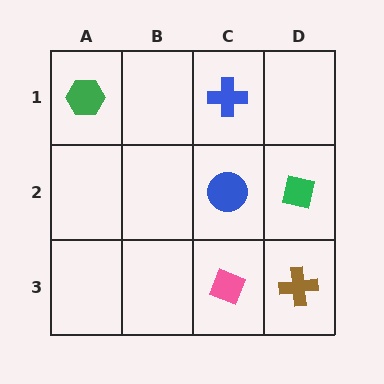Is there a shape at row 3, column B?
No, that cell is empty.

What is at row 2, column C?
A blue circle.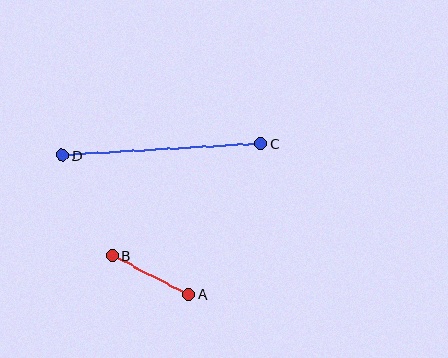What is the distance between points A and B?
The distance is approximately 86 pixels.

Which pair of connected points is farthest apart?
Points C and D are farthest apart.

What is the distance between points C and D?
The distance is approximately 199 pixels.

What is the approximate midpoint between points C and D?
The midpoint is at approximately (162, 149) pixels.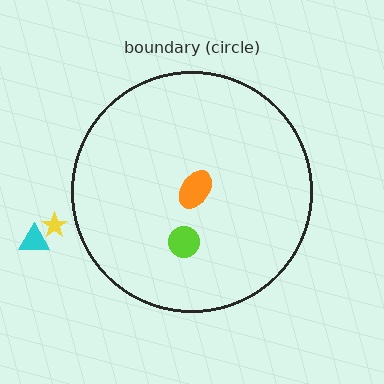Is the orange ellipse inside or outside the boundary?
Inside.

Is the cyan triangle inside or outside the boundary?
Outside.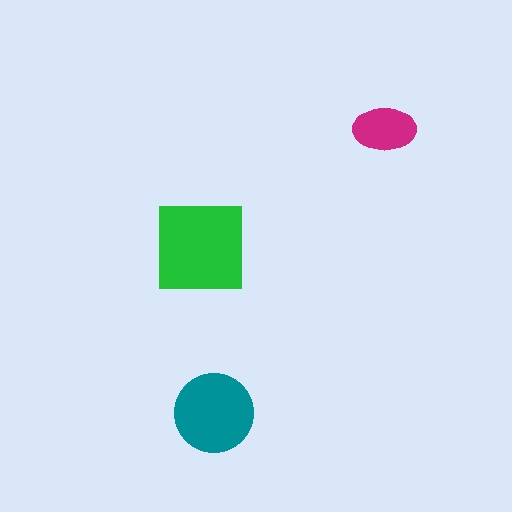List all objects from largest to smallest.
The green square, the teal circle, the magenta ellipse.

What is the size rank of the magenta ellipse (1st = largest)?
3rd.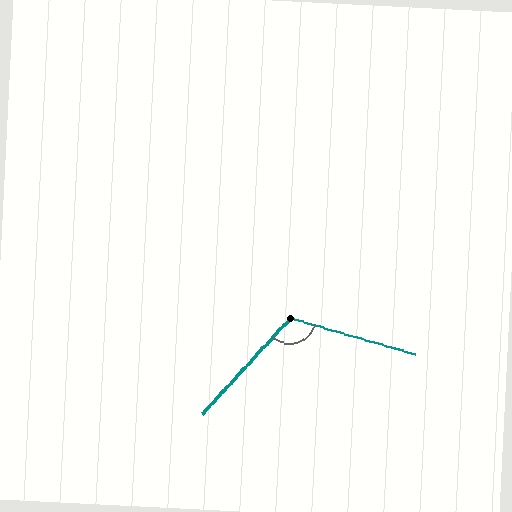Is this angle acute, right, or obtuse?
It is obtuse.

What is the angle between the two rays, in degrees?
Approximately 116 degrees.